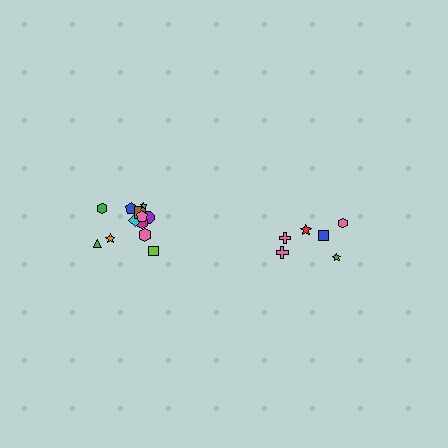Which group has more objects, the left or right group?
The left group.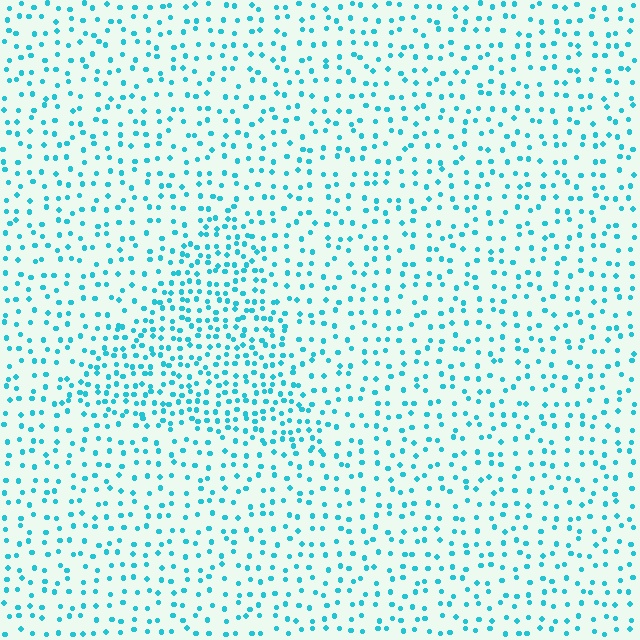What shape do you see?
I see a triangle.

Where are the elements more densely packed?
The elements are more densely packed inside the triangle boundary.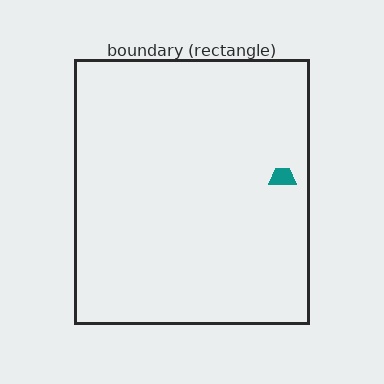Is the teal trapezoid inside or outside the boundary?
Inside.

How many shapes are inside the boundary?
1 inside, 0 outside.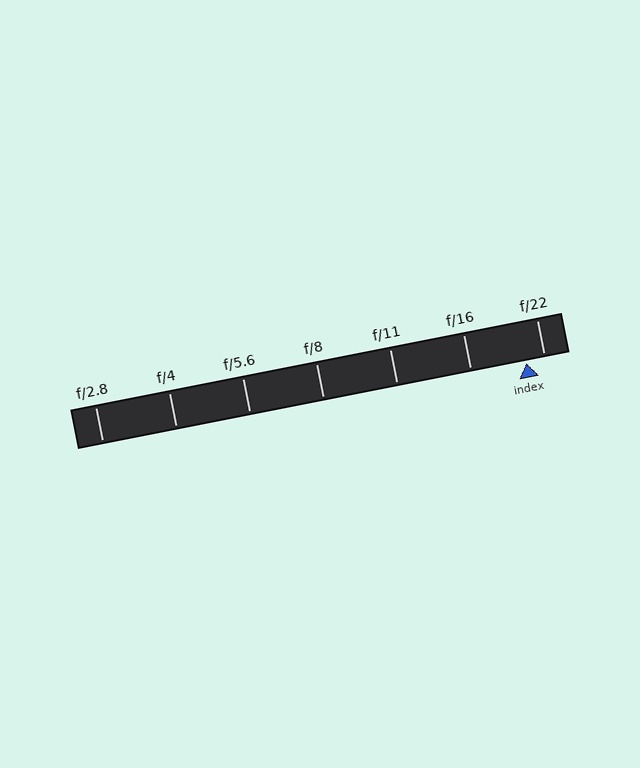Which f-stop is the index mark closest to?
The index mark is closest to f/22.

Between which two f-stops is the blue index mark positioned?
The index mark is between f/16 and f/22.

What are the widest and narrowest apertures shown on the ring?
The widest aperture shown is f/2.8 and the narrowest is f/22.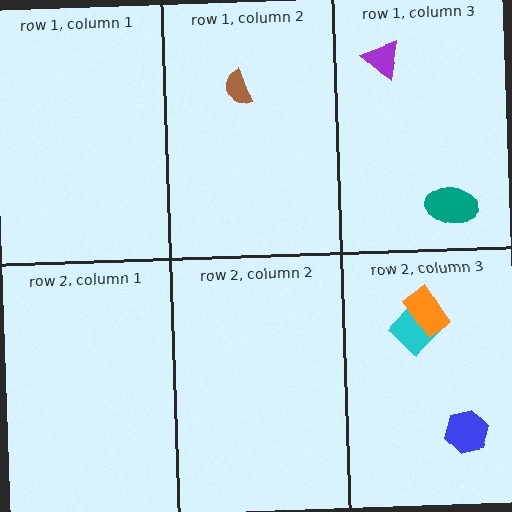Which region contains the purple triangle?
The row 1, column 3 region.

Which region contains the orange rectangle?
The row 2, column 3 region.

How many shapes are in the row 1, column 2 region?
1.